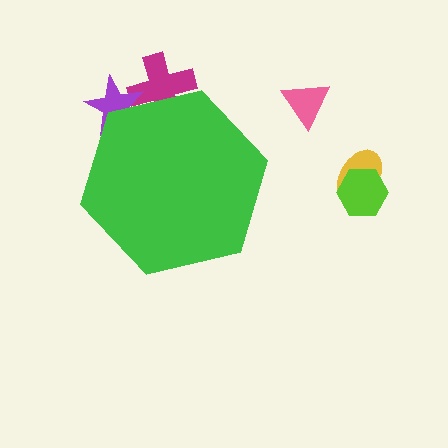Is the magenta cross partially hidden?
Yes, the magenta cross is partially hidden behind the green hexagon.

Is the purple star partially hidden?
Yes, the purple star is partially hidden behind the green hexagon.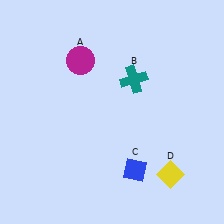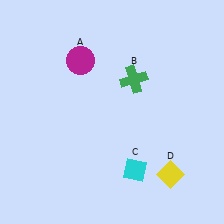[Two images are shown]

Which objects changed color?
B changed from teal to green. C changed from blue to cyan.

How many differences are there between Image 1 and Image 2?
There are 2 differences between the two images.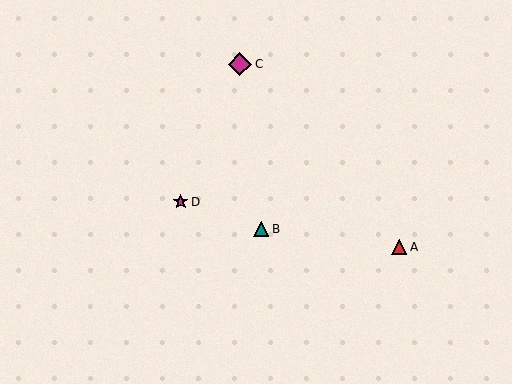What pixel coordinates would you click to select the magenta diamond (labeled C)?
Click at (240, 64) to select the magenta diamond C.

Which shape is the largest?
The magenta diamond (labeled C) is the largest.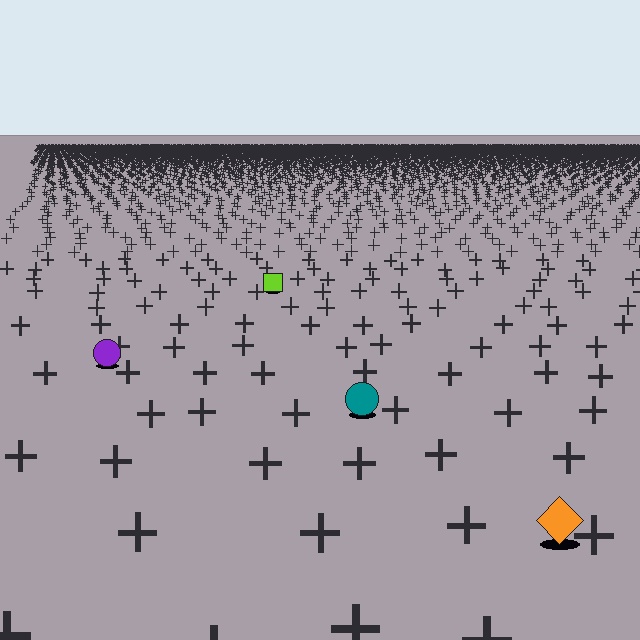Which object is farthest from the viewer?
The lime square is farthest from the viewer. It appears smaller and the ground texture around it is denser.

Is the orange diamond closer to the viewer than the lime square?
Yes. The orange diamond is closer — you can tell from the texture gradient: the ground texture is coarser near it.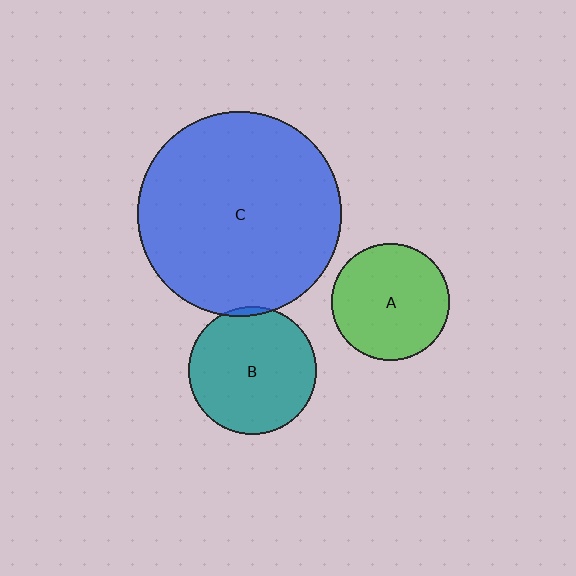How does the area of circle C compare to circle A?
Approximately 3.0 times.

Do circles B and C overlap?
Yes.